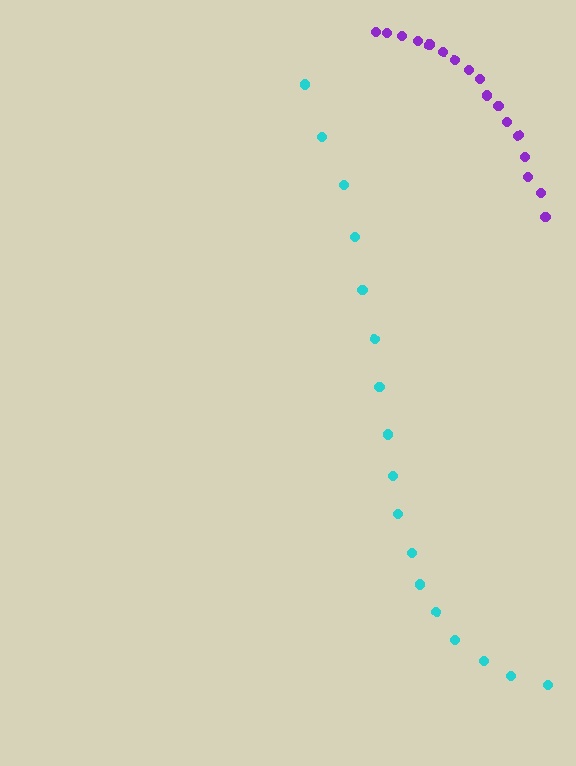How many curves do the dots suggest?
There are 2 distinct paths.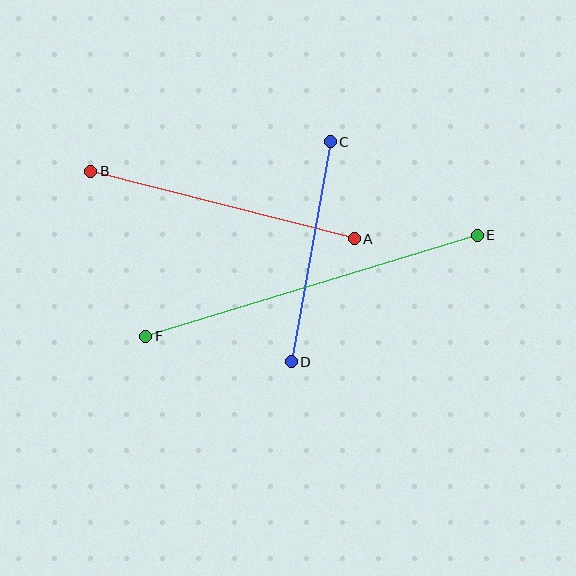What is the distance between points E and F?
The distance is approximately 347 pixels.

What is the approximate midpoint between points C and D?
The midpoint is at approximately (311, 252) pixels.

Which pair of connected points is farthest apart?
Points E and F are farthest apart.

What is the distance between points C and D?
The distance is approximately 223 pixels.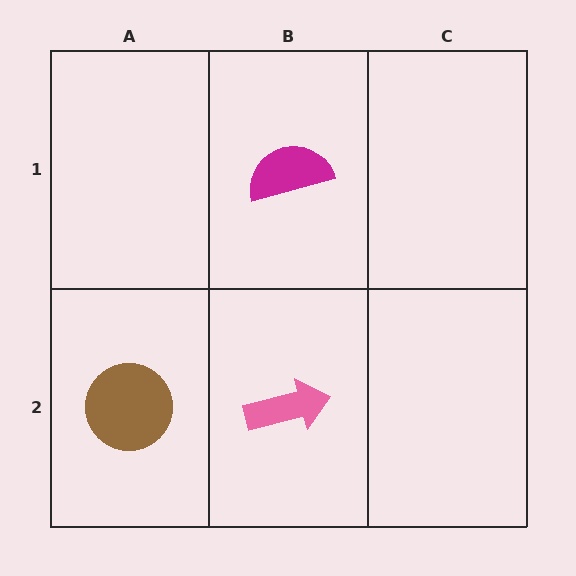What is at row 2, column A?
A brown circle.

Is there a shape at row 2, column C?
No, that cell is empty.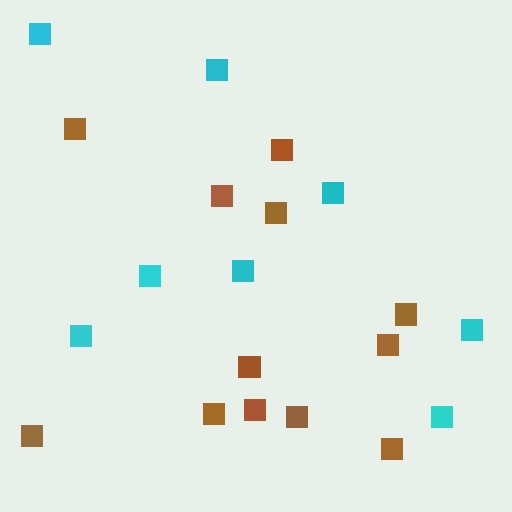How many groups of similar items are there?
There are 2 groups: one group of cyan squares (8) and one group of brown squares (12).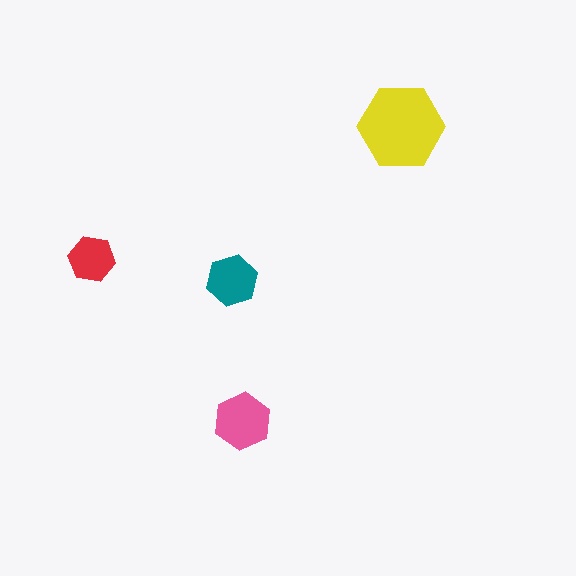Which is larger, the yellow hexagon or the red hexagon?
The yellow one.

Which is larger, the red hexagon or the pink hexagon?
The pink one.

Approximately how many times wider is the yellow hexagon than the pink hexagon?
About 1.5 times wider.